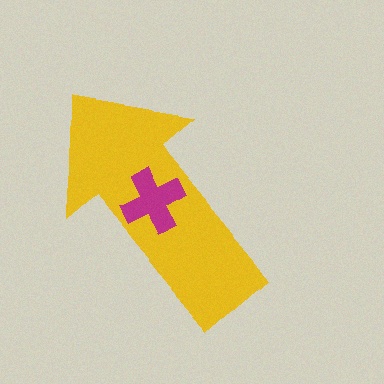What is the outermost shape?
The yellow arrow.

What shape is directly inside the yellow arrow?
The magenta cross.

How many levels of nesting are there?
2.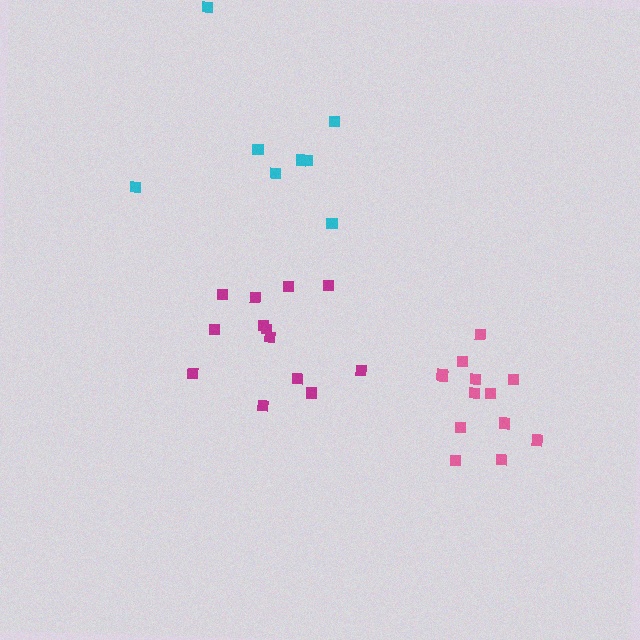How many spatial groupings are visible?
There are 3 spatial groupings.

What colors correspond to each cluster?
The clusters are colored: cyan, pink, magenta.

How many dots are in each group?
Group 1: 8 dots, Group 2: 13 dots, Group 3: 13 dots (34 total).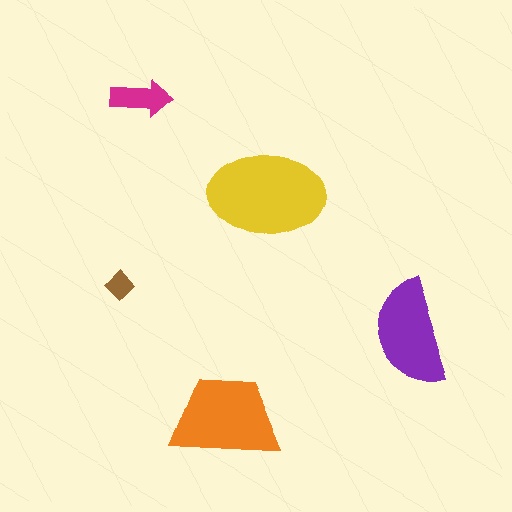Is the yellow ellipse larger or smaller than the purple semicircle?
Larger.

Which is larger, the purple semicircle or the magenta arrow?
The purple semicircle.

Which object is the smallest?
The brown diamond.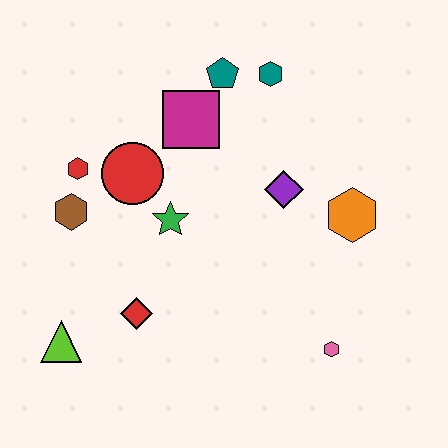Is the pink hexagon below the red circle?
Yes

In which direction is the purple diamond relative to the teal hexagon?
The purple diamond is below the teal hexagon.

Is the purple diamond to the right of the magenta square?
Yes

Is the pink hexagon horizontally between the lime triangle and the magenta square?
No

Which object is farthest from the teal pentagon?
The lime triangle is farthest from the teal pentagon.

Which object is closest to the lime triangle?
The red diamond is closest to the lime triangle.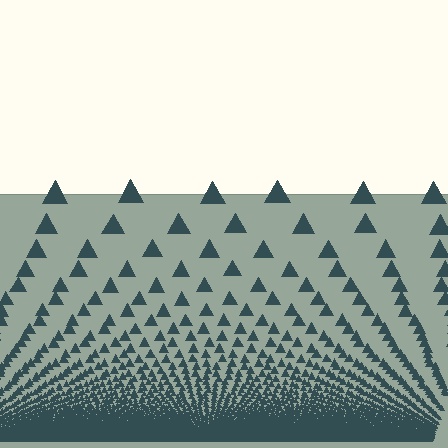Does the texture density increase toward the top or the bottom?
Density increases toward the bottom.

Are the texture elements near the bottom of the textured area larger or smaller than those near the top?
Smaller. The gradient is inverted — elements near the bottom are smaller and denser.